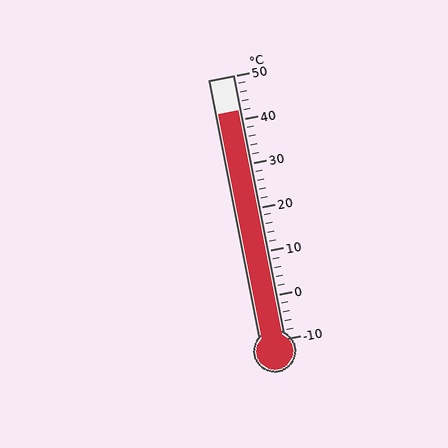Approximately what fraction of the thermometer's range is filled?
The thermometer is filled to approximately 85% of its range.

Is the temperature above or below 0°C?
The temperature is above 0°C.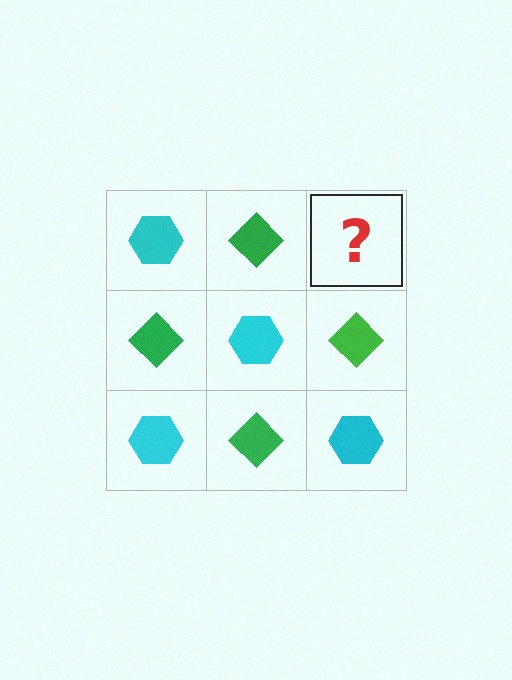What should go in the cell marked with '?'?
The missing cell should contain a cyan hexagon.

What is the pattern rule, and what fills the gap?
The rule is that it alternates cyan hexagon and green diamond in a checkerboard pattern. The gap should be filled with a cyan hexagon.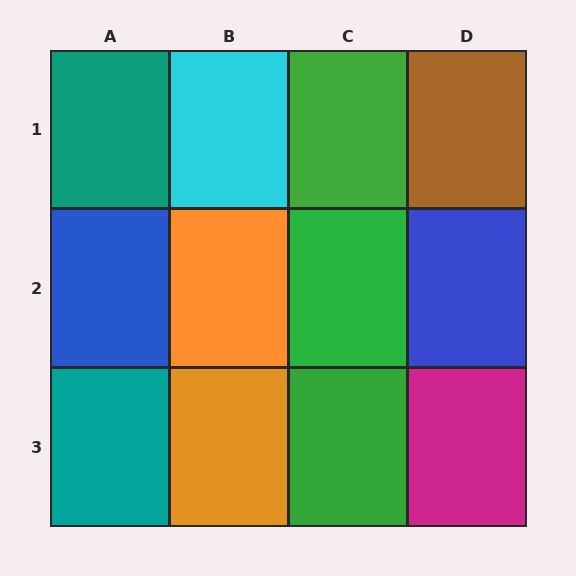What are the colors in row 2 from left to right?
Blue, orange, green, blue.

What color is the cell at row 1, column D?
Brown.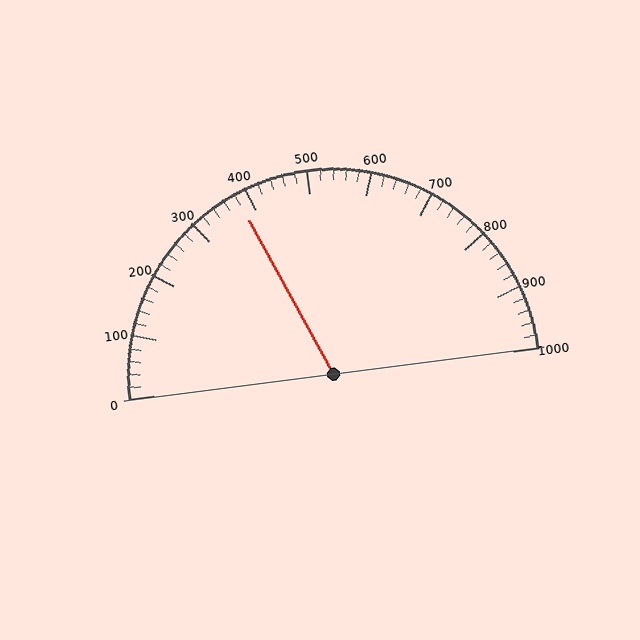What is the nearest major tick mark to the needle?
The nearest major tick mark is 400.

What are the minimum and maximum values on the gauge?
The gauge ranges from 0 to 1000.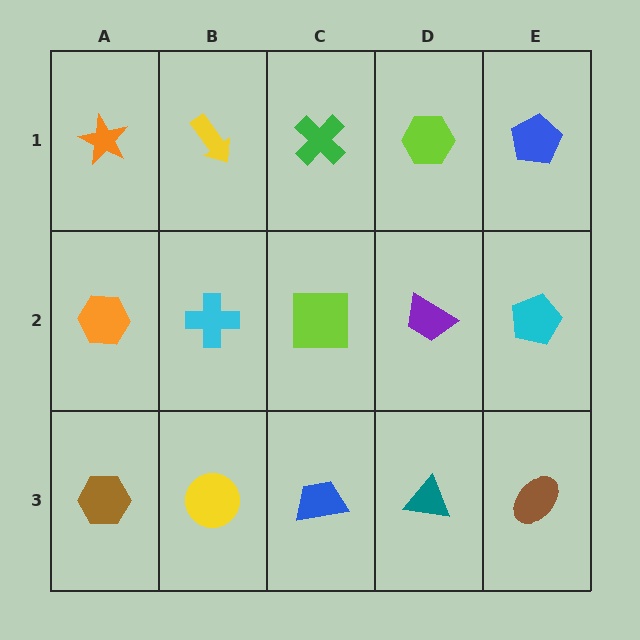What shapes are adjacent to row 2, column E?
A blue pentagon (row 1, column E), a brown ellipse (row 3, column E), a purple trapezoid (row 2, column D).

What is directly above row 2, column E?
A blue pentagon.